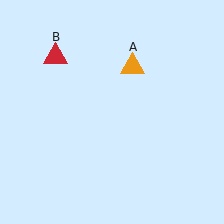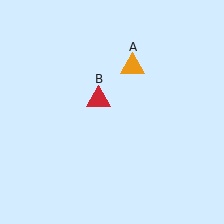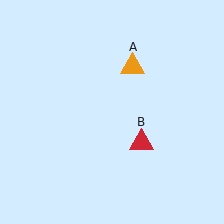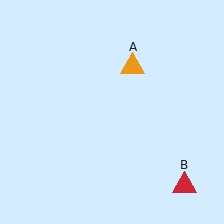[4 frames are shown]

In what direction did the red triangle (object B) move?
The red triangle (object B) moved down and to the right.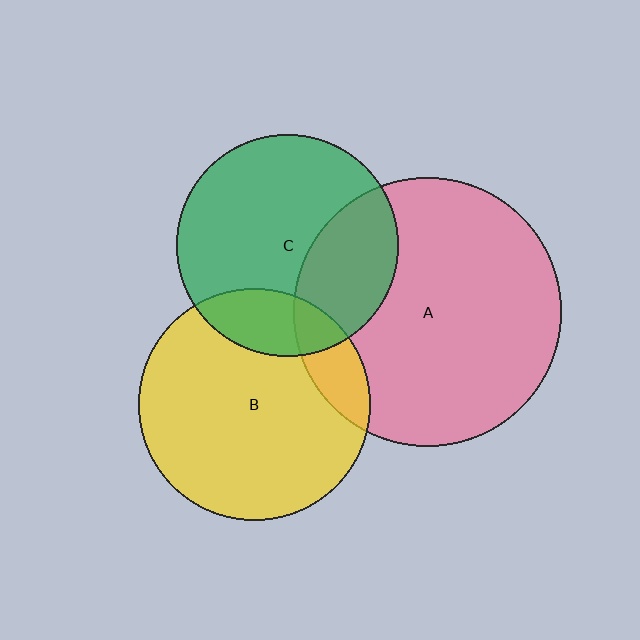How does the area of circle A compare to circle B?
Approximately 1.3 times.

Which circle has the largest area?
Circle A (pink).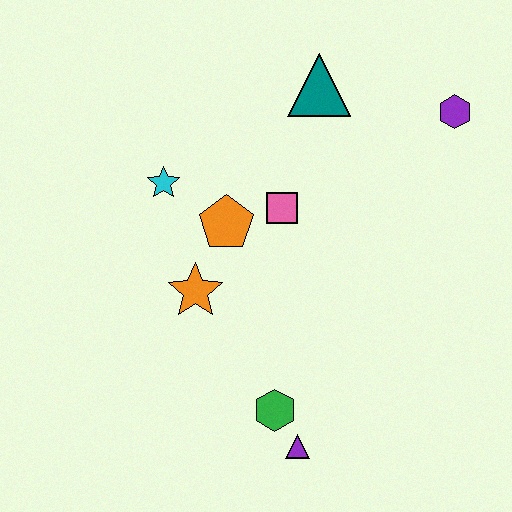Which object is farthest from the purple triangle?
The purple hexagon is farthest from the purple triangle.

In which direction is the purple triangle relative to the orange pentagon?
The purple triangle is below the orange pentagon.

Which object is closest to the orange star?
The orange pentagon is closest to the orange star.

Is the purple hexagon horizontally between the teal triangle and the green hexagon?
No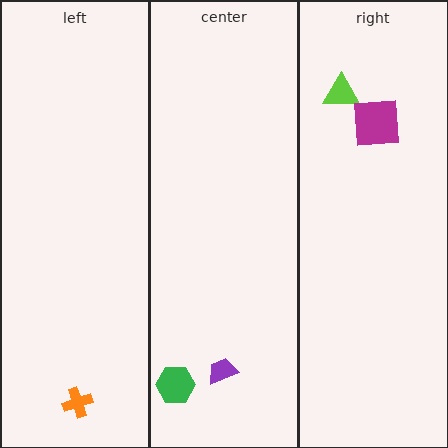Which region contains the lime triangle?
The right region.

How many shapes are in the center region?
2.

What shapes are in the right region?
The lime triangle, the magenta square.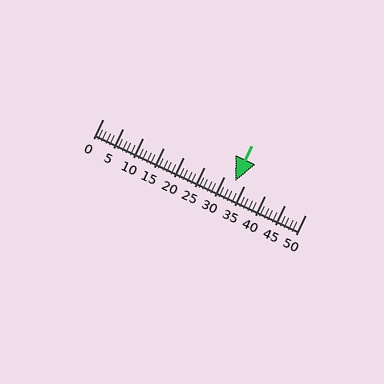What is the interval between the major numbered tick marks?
The major tick marks are spaced 5 units apart.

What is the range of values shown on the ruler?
The ruler shows values from 0 to 50.